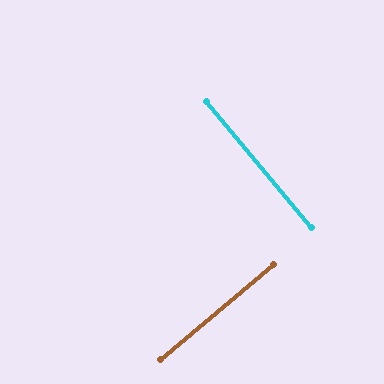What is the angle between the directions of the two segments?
Approximately 90 degrees.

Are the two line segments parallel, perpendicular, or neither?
Perpendicular — they meet at approximately 90°.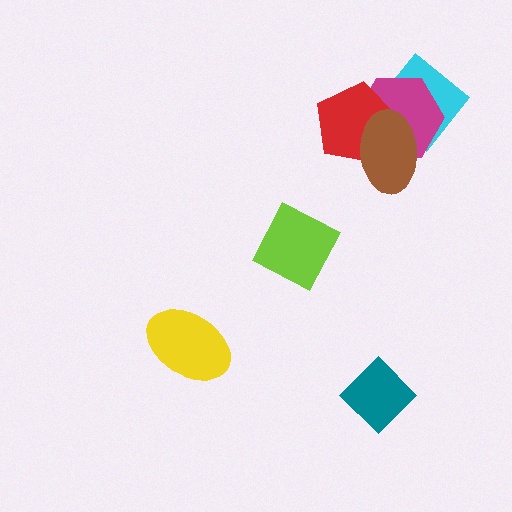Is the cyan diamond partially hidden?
Yes, it is partially covered by another shape.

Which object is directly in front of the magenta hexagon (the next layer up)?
The red pentagon is directly in front of the magenta hexagon.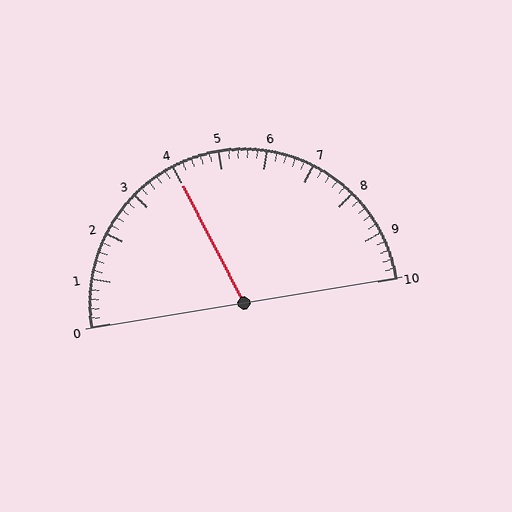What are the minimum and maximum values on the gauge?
The gauge ranges from 0 to 10.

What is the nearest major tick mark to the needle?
The nearest major tick mark is 4.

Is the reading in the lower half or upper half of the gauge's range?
The reading is in the lower half of the range (0 to 10).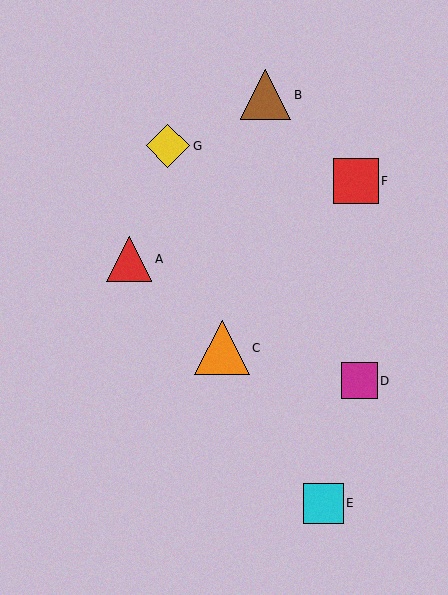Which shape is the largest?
The orange triangle (labeled C) is the largest.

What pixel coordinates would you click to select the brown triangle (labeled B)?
Click at (266, 95) to select the brown triangle B.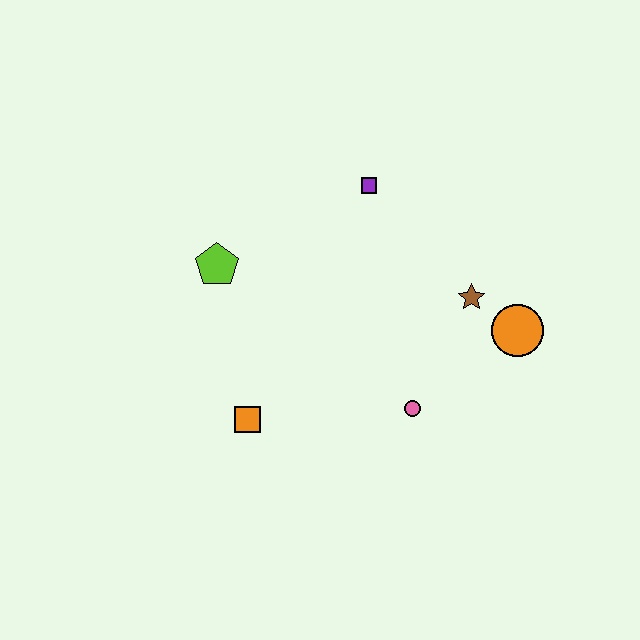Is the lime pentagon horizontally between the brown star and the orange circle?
No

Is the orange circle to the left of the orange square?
No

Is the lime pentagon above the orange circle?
Yes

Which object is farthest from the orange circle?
The lime pentagon is farthest from the orange circle.